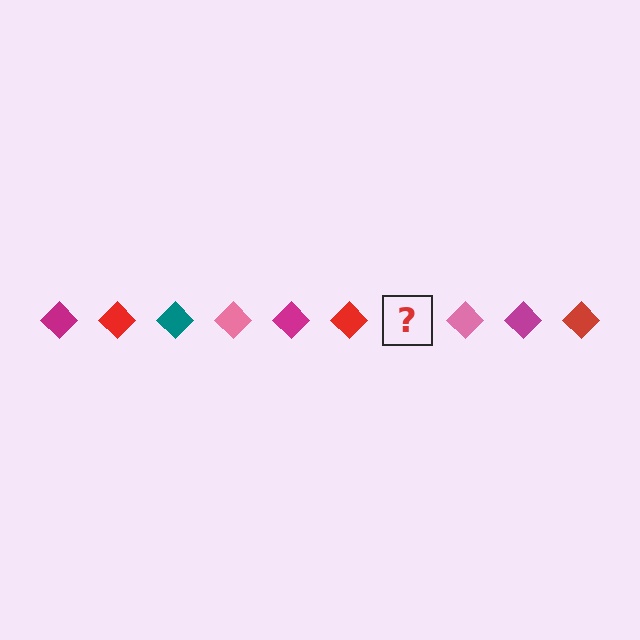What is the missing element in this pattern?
The missing element is a teal diamond.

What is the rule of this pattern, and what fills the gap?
The rule is that the pattern cycles through magenta, red, teal, pink diamonds. The gap should be filled with a teal diamond.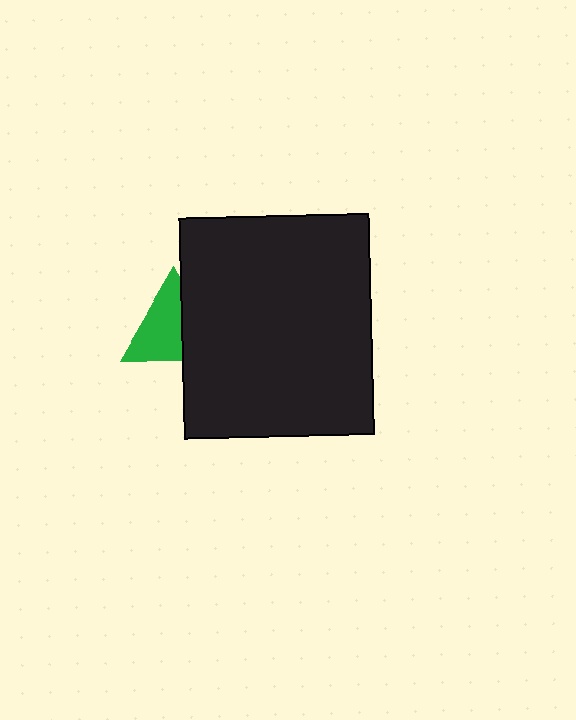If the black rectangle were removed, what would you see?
You would see the complete green triangle.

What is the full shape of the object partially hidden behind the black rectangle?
The partially hidden object is a green triangle.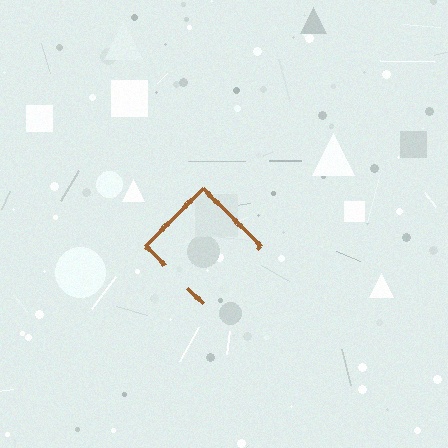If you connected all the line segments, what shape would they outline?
They would outline a diamond.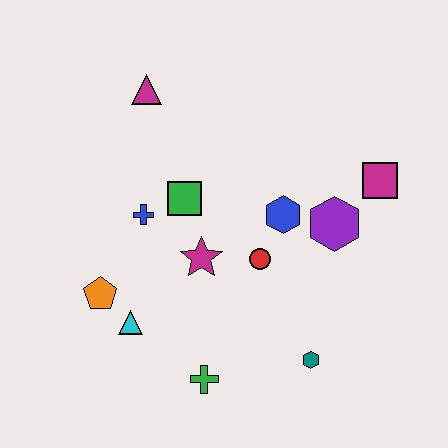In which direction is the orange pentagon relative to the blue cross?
The orange pentagon is below the blue cross.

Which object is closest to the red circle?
The blue hexagon is closest to the red circle.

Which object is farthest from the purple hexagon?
The orange pentagon is farthest from the purple hexagon.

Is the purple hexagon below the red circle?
No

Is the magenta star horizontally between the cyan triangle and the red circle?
Yes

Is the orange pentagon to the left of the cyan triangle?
Yes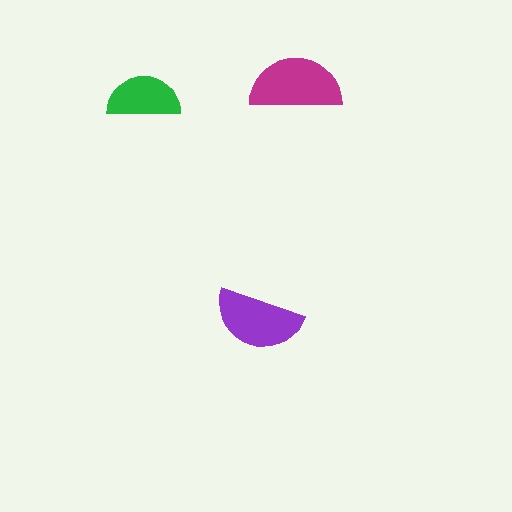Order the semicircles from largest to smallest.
the magenta one, the purple one, the green one.